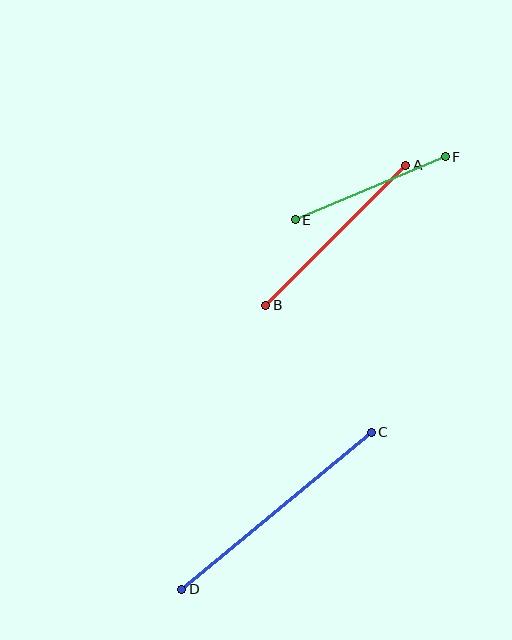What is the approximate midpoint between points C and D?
The midpoint is at approximately (276, 511) pixels.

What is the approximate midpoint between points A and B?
The midpoint is at approximately (336, 235) pixels.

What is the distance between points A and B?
The distance is approximately 198 pixels.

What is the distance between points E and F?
The distance is approximately 163 pixels.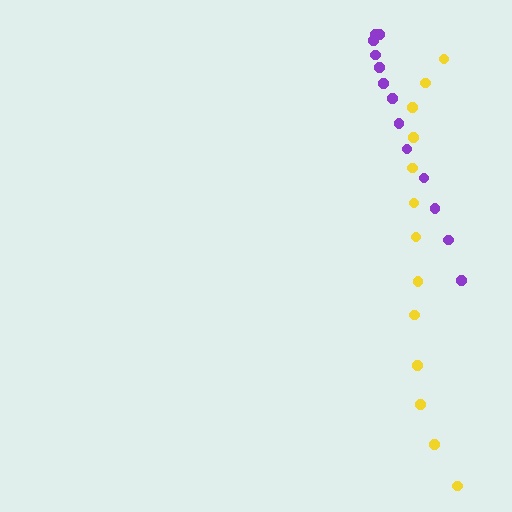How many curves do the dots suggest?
There are 2 distinct paths.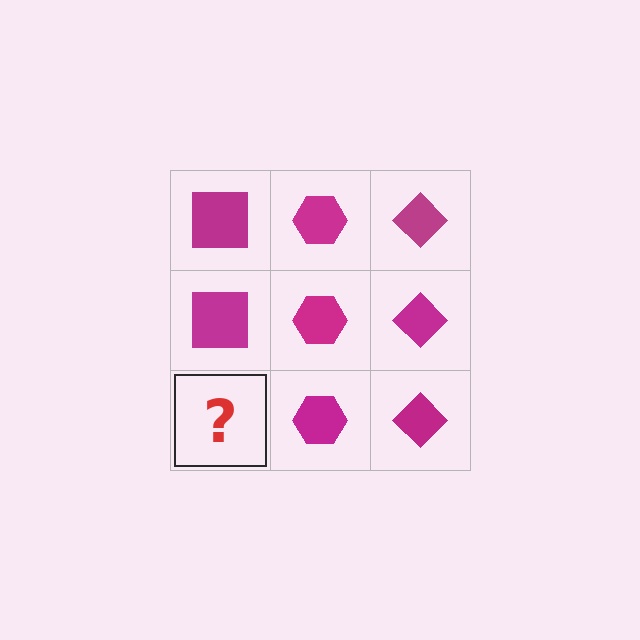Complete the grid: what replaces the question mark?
The question mark should be replaced with a magenta square.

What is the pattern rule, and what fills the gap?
The rule is that each column has a consistent shape. The gap should be filled with a magenta square.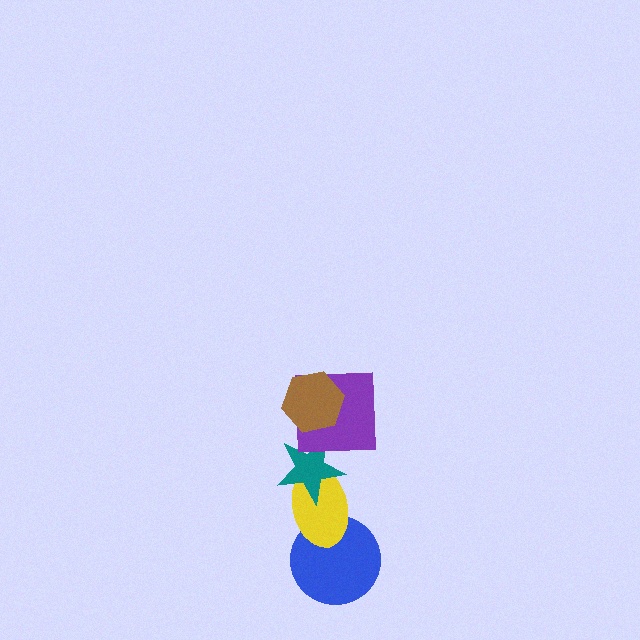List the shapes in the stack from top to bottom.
From top to bottom: the brown hexagon, the purple square, the teal star, the yellow ellipse, the blue circle.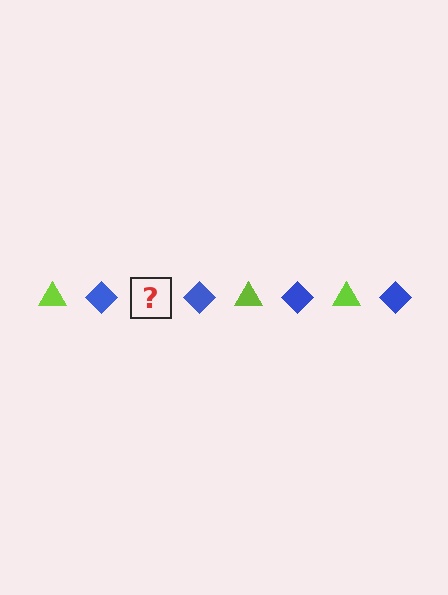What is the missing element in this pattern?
The missing element is a lime triangle.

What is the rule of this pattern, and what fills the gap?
The rule is that the pattern alternates between lime triangle and blue diamond. The gap should be filled with a lime triangle.